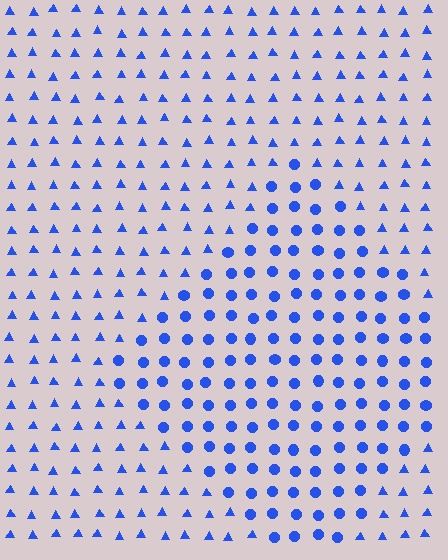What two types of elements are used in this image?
The image uses circles inside the diamond region and triangles outside it.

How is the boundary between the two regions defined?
The boundary is defined by a change in element shape: circles inside vs. triangles outside. All elements share the same color and spacing.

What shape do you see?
I see a diamond.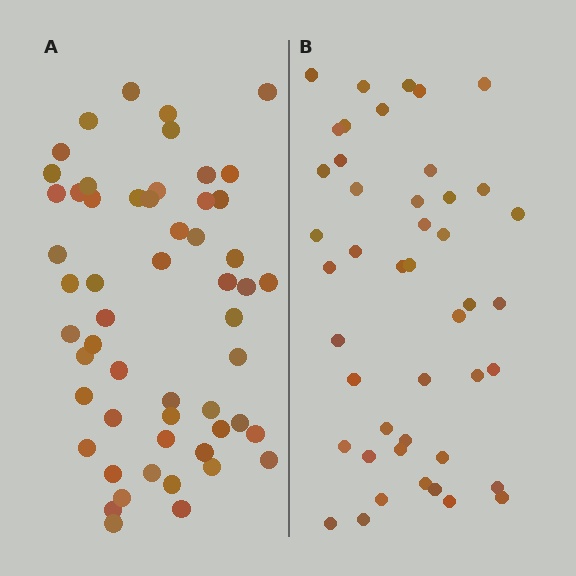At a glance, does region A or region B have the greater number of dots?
Region A (the left region) has more dots.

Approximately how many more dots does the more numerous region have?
Region A has roughly 10 or so more dots than region B.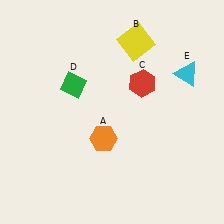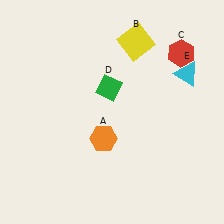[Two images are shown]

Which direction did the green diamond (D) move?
The green diamond (D) moved right.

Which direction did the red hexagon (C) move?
The red hexagon (C) moved right.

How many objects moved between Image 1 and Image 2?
2 objects moved between the two images.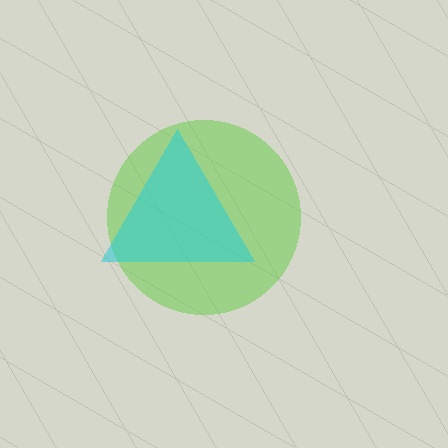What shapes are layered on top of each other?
The layered shapes are: a lime circle, a cyan triangle.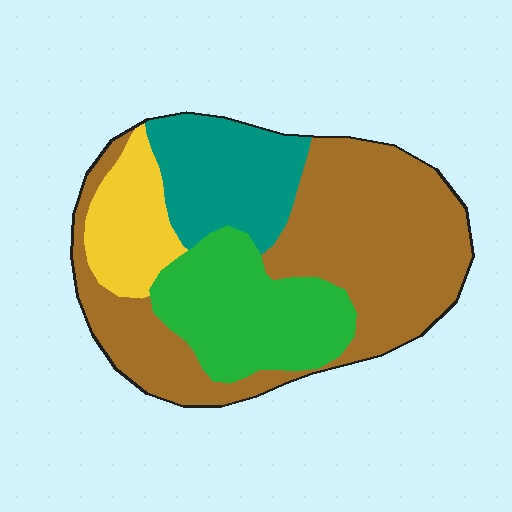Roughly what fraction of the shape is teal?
Teal takes up about one sixth (1/6) of the shape.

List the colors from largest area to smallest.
From largest to smallest: brown, green, teal, yellow.